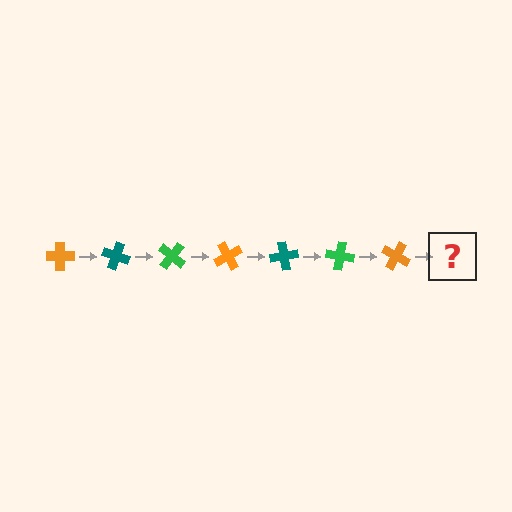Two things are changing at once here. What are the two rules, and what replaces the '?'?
The two rules are that it rotates 20 degrees each step and the color cycles through orange, teal, and green. The '?' should be a teal cross, rotated 140 degrees from the start.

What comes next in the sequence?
The next element should be a teal cross, rotated 140 degrees from the start.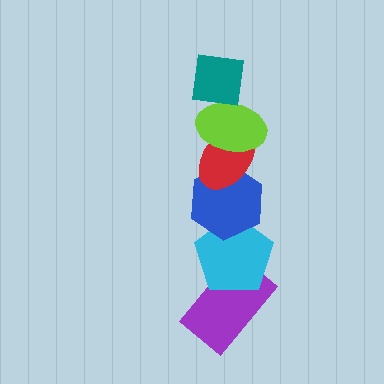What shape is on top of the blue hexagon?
The red ellipse is on top of the blue hexagon.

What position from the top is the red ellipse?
The red ellipse is 3rd from the top.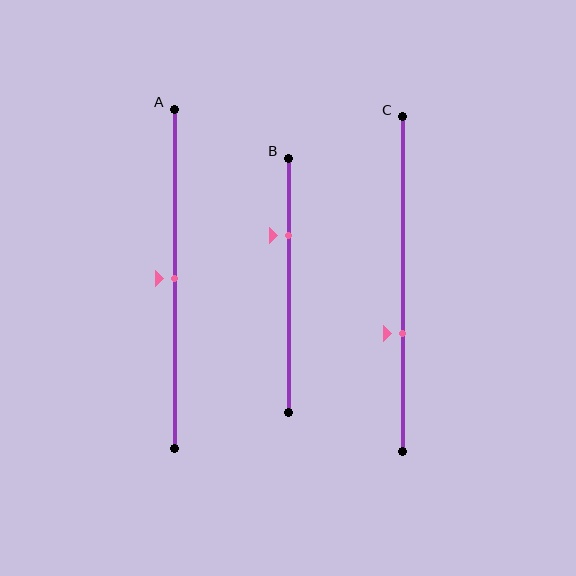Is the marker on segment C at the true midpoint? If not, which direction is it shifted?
No, the marker on segment C is shifted downward by about 15% of the segment length.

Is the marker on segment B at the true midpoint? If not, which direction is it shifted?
No, the marker on segment B is shifted upward by about 19% of the segment length.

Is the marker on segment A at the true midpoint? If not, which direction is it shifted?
Yes, the marker on segment A is at the true midpoint.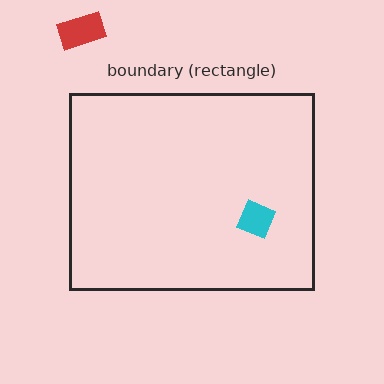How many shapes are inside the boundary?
1 inside, 1 outside.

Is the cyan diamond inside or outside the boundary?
Inside.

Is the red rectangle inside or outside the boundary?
Outside.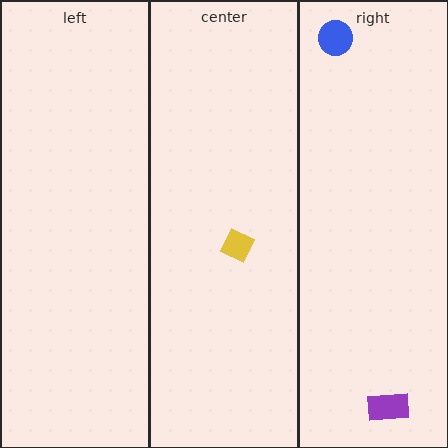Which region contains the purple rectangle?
The right region.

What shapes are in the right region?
The purple rectangle, the blue circle.